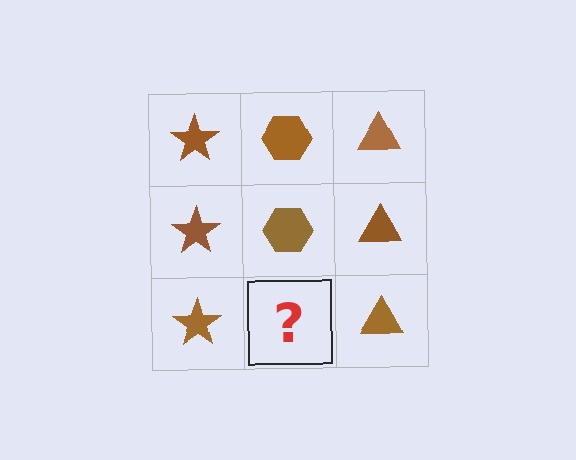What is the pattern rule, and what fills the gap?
The rule is that each column has a consistent shape. The gap should be filled with a brown hexagon.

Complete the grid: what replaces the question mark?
The question mark should be replaced with a brown hexagon.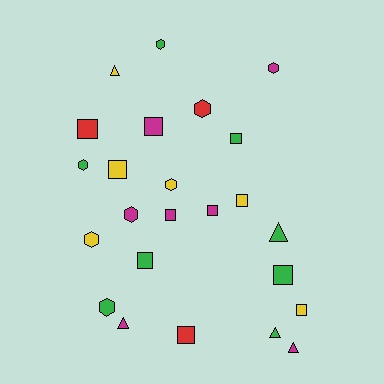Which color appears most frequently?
Green, with 8 objects.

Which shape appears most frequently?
Square, with 11 objects.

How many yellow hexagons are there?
There are 2 yellow hexagons.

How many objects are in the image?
There are 24 objects.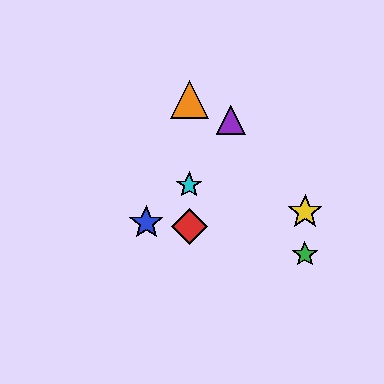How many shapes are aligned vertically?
3 shapes (the red diamond, the orange triangle, the cyan star) are aligned vertically.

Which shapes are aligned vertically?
The red diamond, the orange triangle, the cyan star are aligned vertically.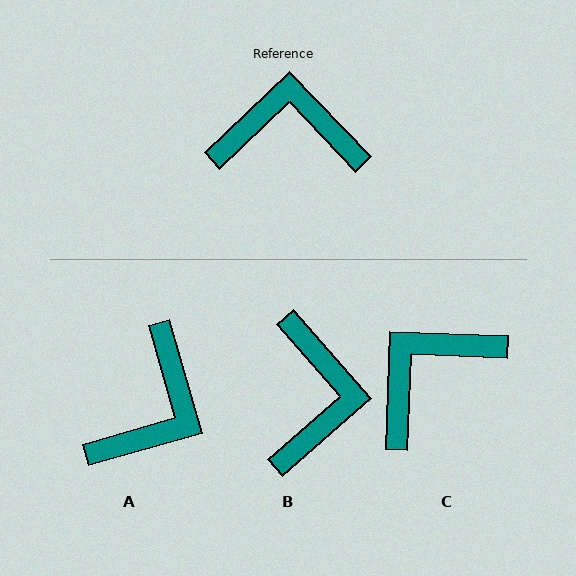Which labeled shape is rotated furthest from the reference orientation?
A, about 118 degrees away.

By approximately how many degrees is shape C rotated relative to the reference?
Approximately 44 degrees counter-clockwise.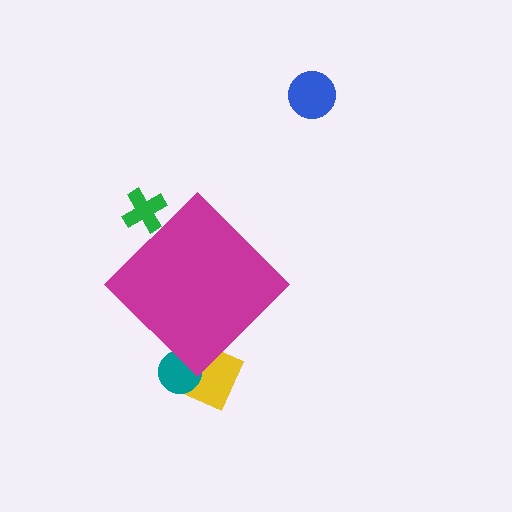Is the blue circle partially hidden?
No, the blue circle is fully visible.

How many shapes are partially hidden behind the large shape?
3 shapes are partially hidden.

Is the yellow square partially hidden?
Yes, the yellow square is partially hidden behind the magenta diamond.